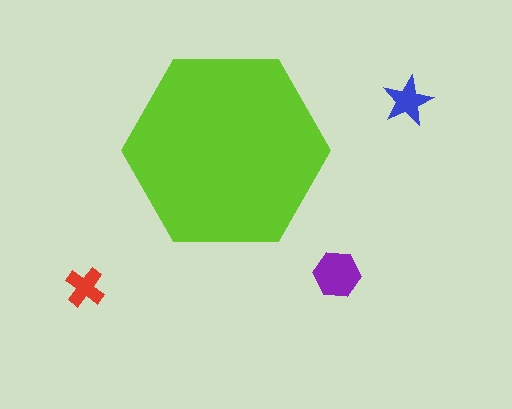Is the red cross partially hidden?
No, the red cross is fully visible.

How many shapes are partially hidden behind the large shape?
0 shapes are partially hidden.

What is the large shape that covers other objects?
A lime hexagon.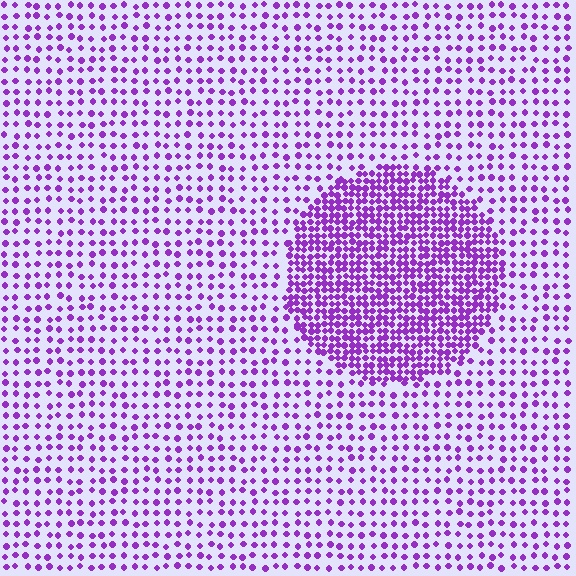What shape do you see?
I see a circle.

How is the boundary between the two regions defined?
The boundary is defined by a change in element density (approximately 2.5x ratio). All elements are the same color, size, and shape.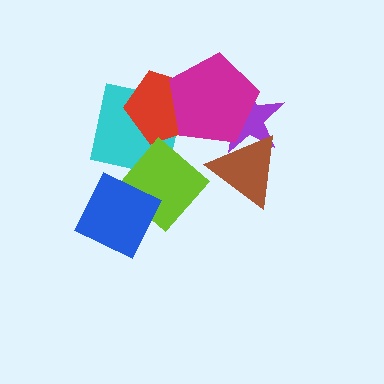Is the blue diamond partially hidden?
No, no other shape covers it.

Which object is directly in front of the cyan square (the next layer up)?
The red pentagon is directly in front of the cyan square.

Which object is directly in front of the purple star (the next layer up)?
The brown triangle is directly in front of the purple star.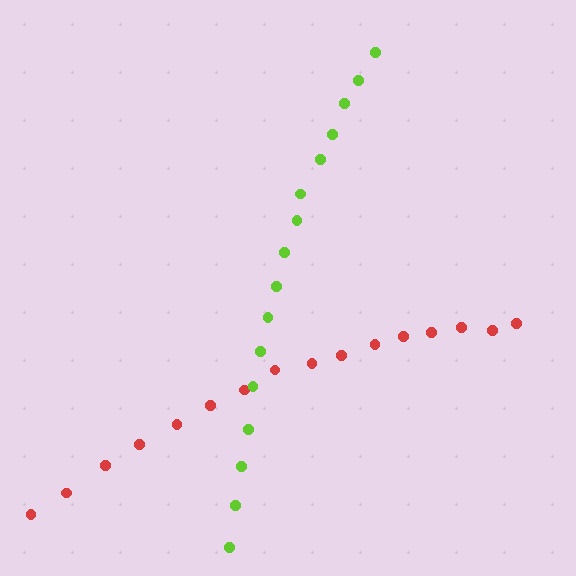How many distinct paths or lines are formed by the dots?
There are 2 distinct paths.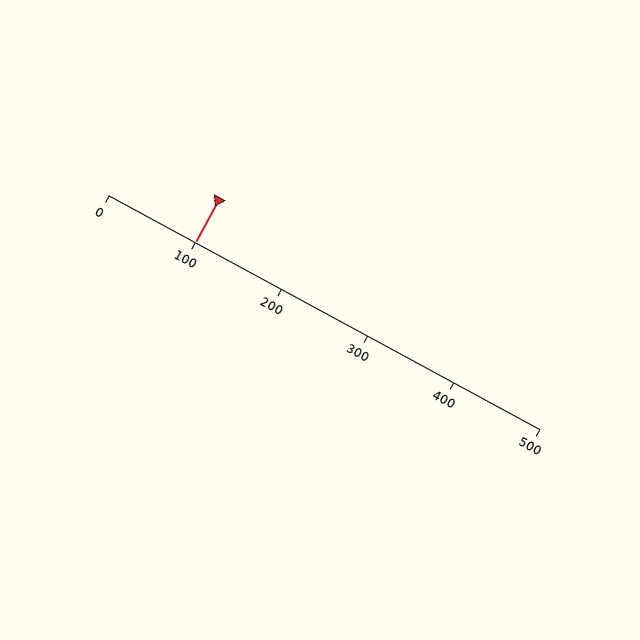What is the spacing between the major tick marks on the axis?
The major ticks are spaced 100 apart.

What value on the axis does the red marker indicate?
The marker indicates approximately 100.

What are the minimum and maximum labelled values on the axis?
The axis runs from 0 to 500.